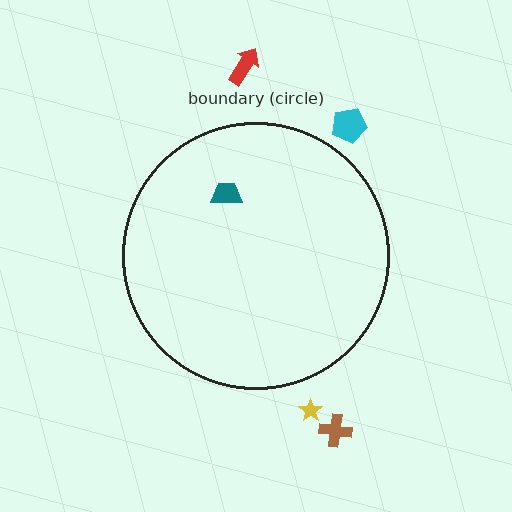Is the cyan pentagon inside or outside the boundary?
Outside.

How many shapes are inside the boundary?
1 inside, 4 outside.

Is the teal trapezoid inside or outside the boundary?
Inside.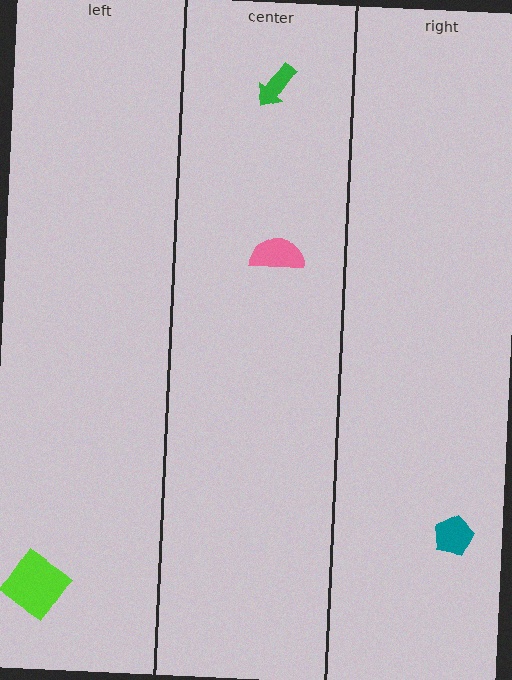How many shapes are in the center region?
2.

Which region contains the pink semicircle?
The center region.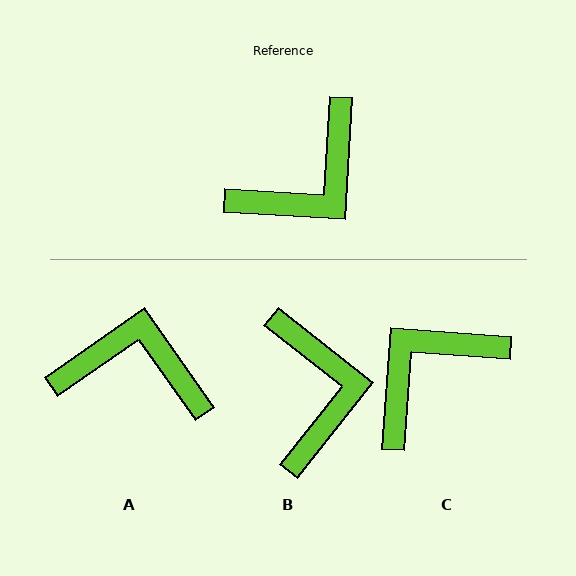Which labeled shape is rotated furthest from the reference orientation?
C, about 179 degrees away.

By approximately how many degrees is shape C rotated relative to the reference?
Approximately 179 degrees counter-clockwise.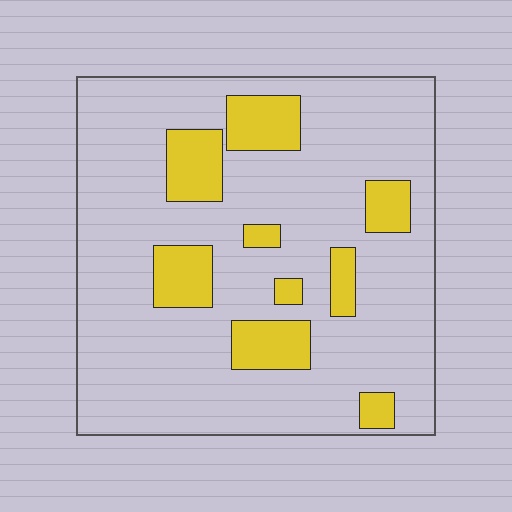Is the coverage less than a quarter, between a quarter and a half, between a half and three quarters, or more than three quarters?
Less than a quarter.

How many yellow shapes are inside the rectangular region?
9.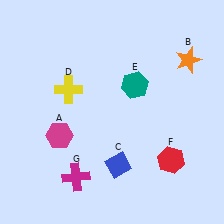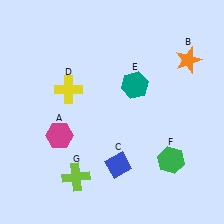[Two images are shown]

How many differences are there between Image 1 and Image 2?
There are 2 differences between the two images.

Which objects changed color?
F changed from red to green. G changed from magenta to lime.